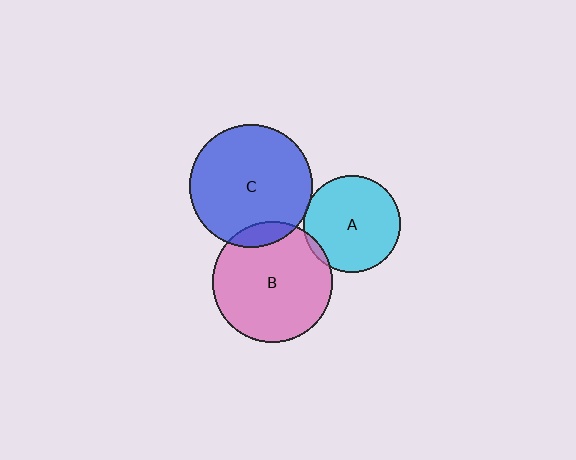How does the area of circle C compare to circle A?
Approximately 1.6 times.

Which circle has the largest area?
Circle C (blue).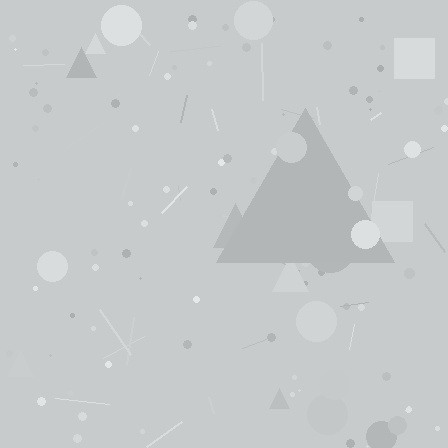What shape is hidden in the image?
A triangle is hidden in the image.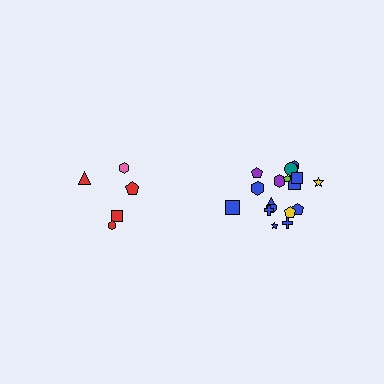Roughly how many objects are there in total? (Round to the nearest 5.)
Roughly 25 objects in total.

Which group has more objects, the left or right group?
The right group.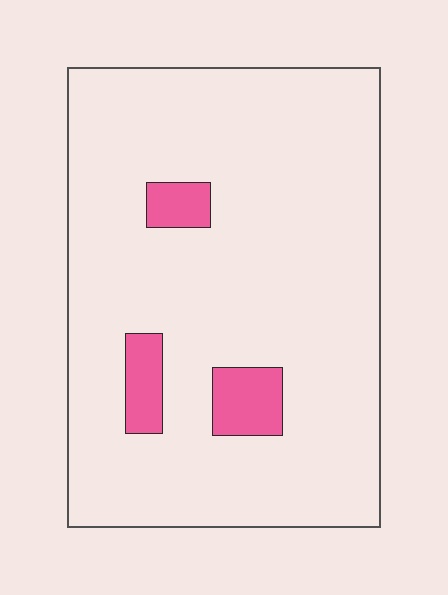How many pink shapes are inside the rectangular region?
3.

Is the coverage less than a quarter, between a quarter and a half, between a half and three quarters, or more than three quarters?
Less than a quarter.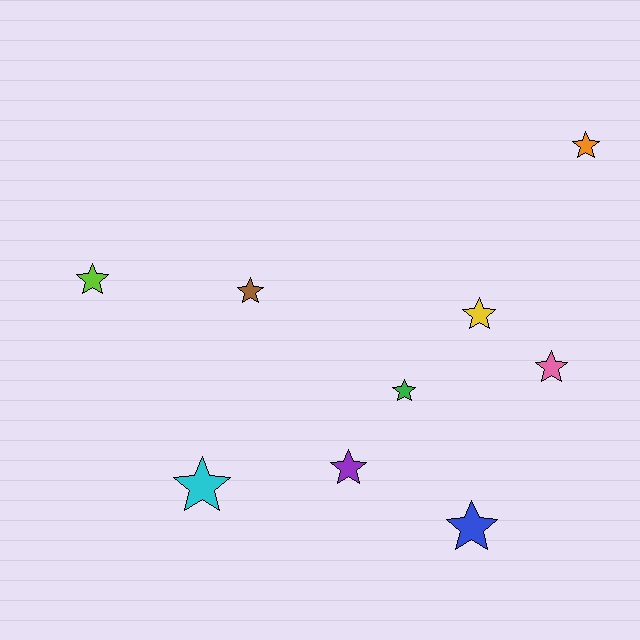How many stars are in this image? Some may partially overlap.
There are 9 stars.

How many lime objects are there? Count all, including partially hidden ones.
There is 1 lime object.